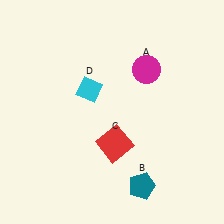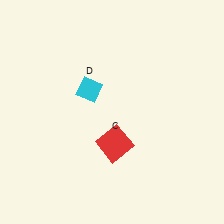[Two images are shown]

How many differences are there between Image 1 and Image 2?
There are 2 differences between the two images.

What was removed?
The magenta circle (A), the teal pentagon (B) were removed in Image 2.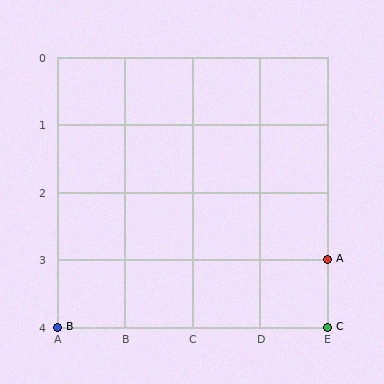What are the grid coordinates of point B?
Point B is at grid coordinates (A, 4).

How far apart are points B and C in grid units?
Points B and C are 4 columns apart.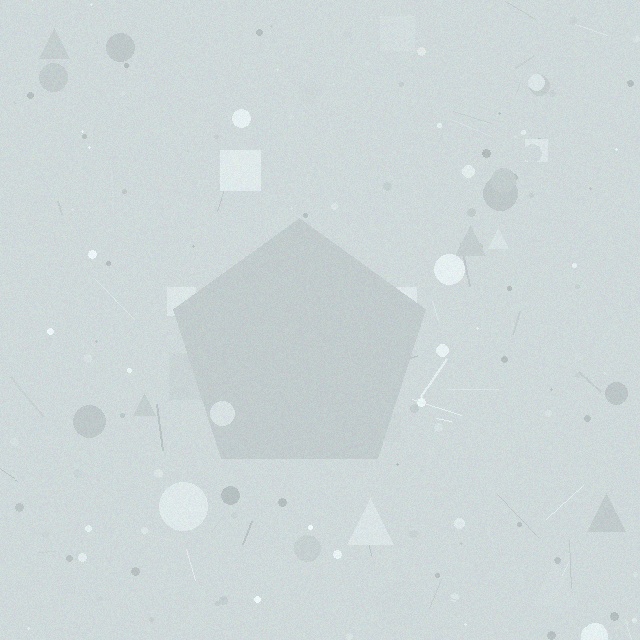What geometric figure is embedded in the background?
A pentagon is embedded in the background.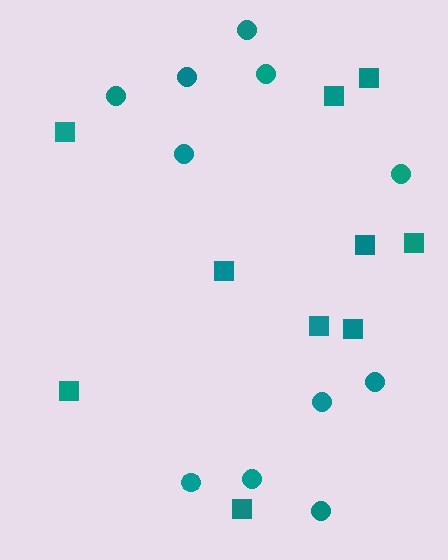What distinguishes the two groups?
There are 2 groups: one group of squares (10) and one group of circles (11).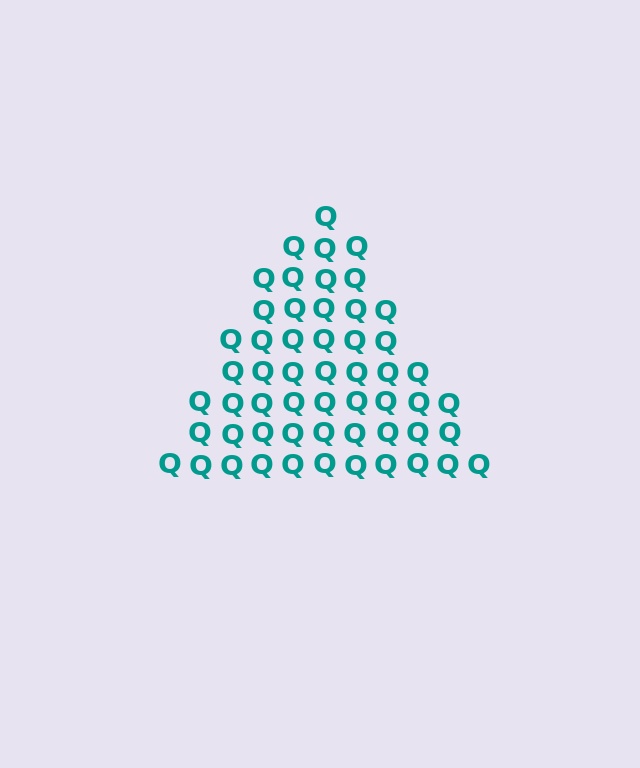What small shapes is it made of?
It is made of small letter Q's.